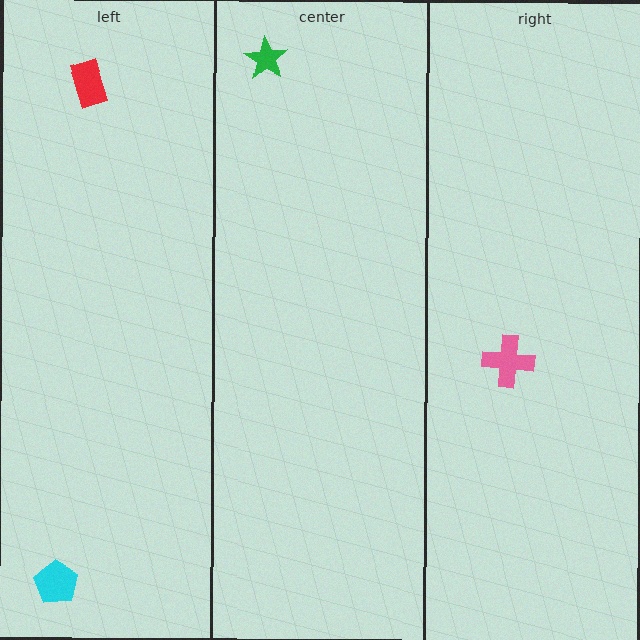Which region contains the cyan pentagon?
The left region.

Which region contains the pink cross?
The right region.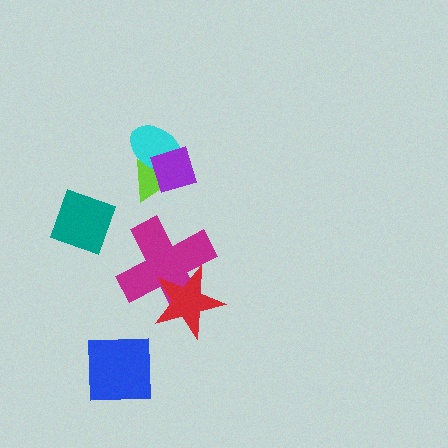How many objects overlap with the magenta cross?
1 object overlaps with the magenta cross.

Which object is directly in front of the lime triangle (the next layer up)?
The cyan ellipse is directly in front of the lime triangle.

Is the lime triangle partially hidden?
Yes, it is partially covered by another shape.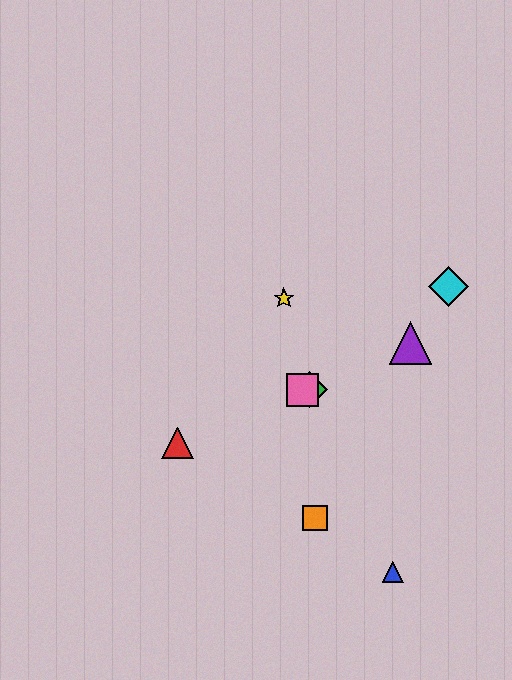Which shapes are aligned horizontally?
The green diamond, the pink square are aligned horizontally.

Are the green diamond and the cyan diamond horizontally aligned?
No, the green diamond is at y≈390 and the cyan diamond is at y≈287.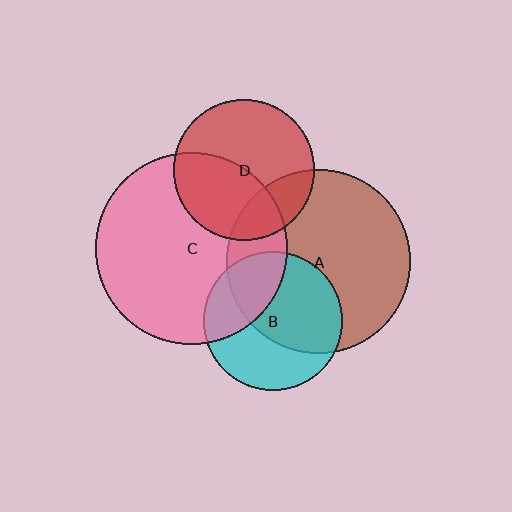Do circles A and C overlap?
Yes.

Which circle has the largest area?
Circle C (pink).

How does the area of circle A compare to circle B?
Approximately 1.8 times.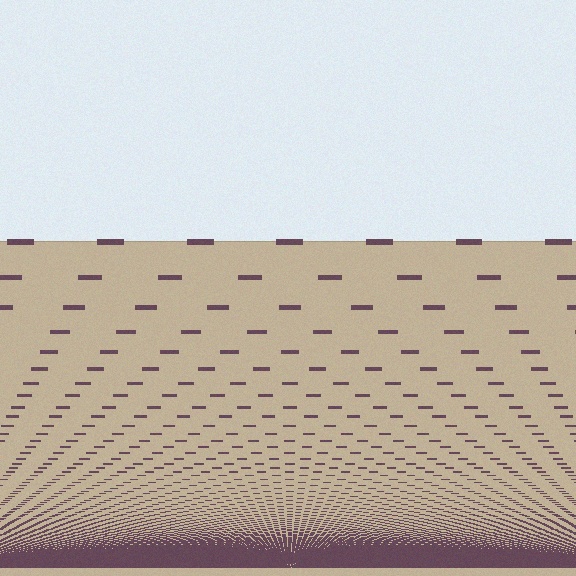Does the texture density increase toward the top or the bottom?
Density increases toward the bottom.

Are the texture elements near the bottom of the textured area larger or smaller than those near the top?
Smaller. The gradient is inverted — elements near the bottom are smaller and denser.